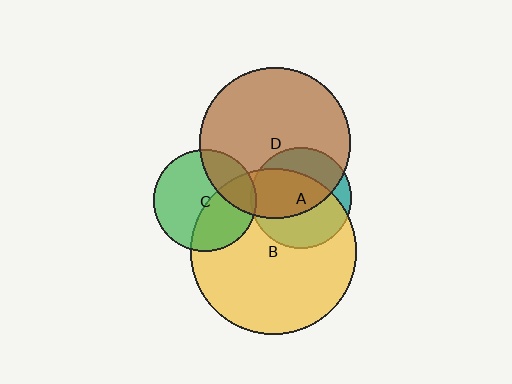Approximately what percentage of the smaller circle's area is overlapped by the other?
Approximately 20%.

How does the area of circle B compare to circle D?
Approximately 1.2 times.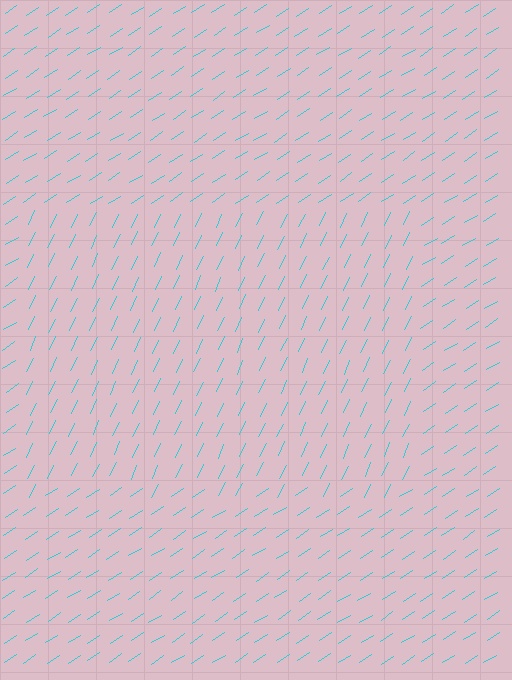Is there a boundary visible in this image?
Yes, there is a texture boundary formed by a change in line orientation.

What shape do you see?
I see a rectangle.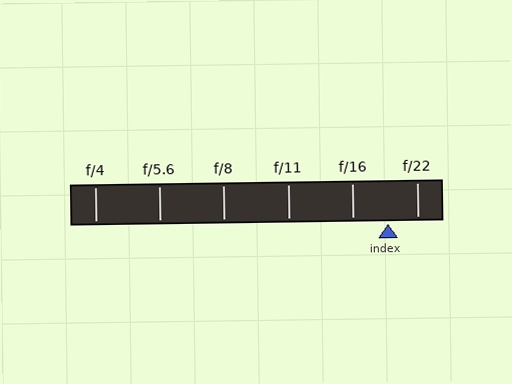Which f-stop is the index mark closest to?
The index mark is closest to f/22.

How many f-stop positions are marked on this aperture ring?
There are 6 f-stop positions marked.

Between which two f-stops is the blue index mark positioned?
The index mark is between f/16 and f/22.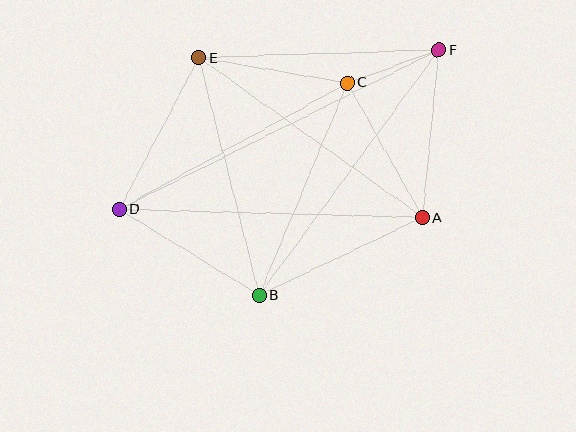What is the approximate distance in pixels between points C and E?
The distance between C and E is approximately 150 pixels.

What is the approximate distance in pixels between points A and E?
The distance between A and E is approximately 274 pixels.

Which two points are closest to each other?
Points C and F are closest to each other.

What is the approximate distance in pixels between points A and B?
The distance between A and B is approximately 181 pixels.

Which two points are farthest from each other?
Points D and F are farthest from each other.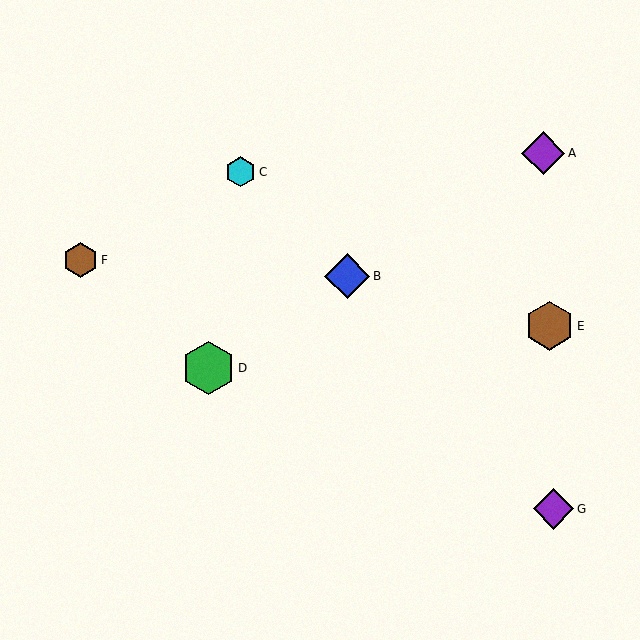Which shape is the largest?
The green hexagon (labeled D) is the largest.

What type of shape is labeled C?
Shape C is a cyan hexagon.